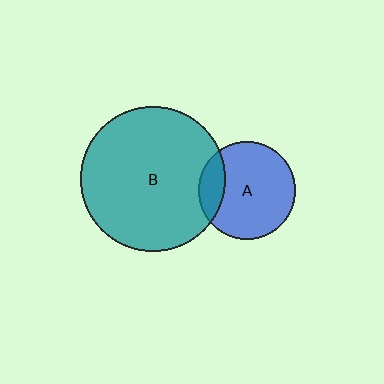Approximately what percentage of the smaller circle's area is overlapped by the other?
Approximately 15%.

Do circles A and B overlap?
Yes.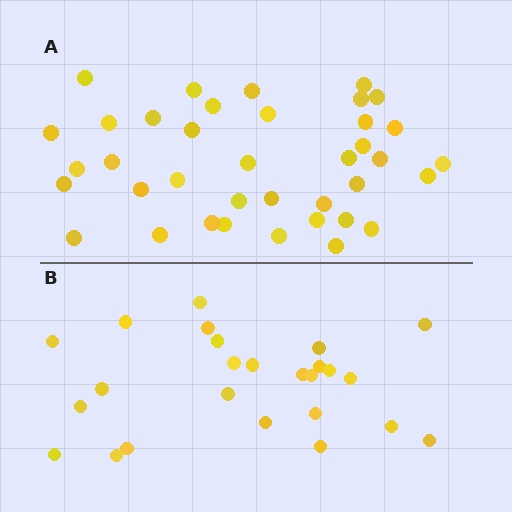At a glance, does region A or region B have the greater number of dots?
Region A (the top region) has more dots.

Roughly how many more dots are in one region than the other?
Region A has approximately 15 more dots than region B.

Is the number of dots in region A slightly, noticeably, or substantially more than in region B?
Region A has substantially more. The ratio is roughly 1.5 to 1.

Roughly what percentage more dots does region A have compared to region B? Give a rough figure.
About 50% more.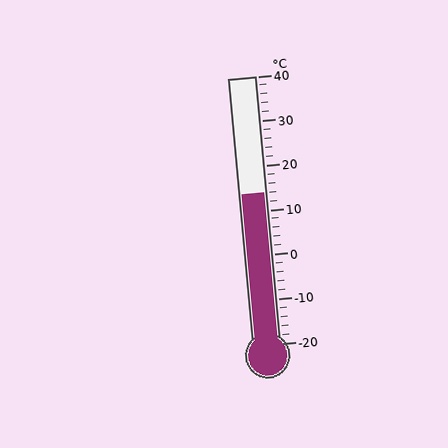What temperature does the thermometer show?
The thermometer shows approximately 14°C.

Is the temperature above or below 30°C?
The temperature is below 30°C.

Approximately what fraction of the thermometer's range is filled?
The thermometer is filled to approximately 55% of its range.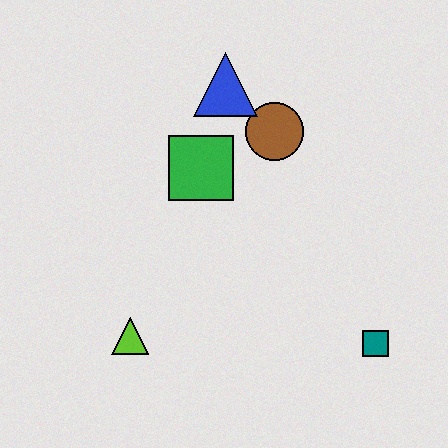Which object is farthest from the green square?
The teal square is farthest from the green square.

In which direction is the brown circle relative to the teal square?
The brown circle is above the teal square.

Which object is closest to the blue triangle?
The brown circle is closest to the blue triangle.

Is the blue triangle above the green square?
Yes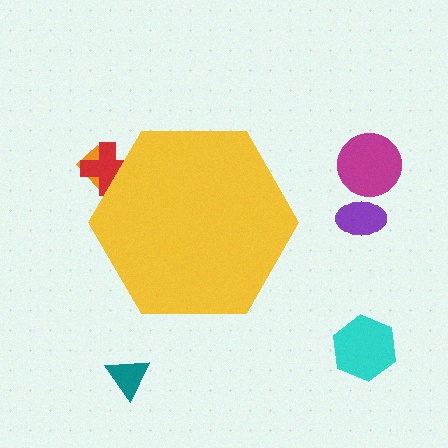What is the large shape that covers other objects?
A yellow hexagon.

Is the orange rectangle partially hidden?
Yes, the orange rectangle is partially hidden behind the yellow hexagon.